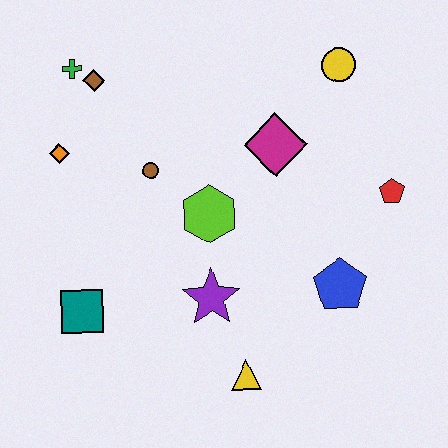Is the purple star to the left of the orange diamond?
No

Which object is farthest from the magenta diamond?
The teal square is farthest from the magenta diamond.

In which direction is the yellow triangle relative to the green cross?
The yellow triangle is below the green cross.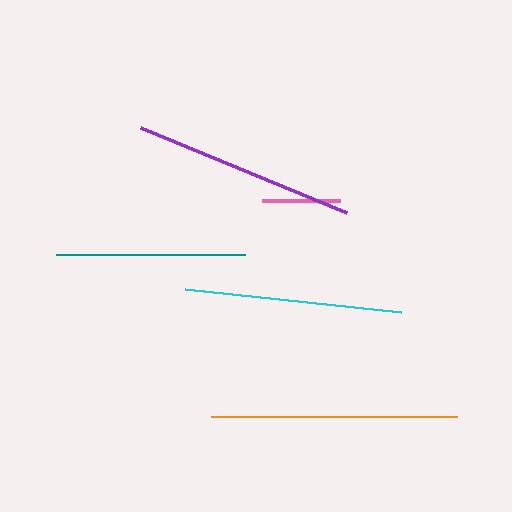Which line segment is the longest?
The orange line is the longest at approximately 246 pixels.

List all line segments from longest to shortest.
From longest to shortest: orange, purple, cyan, teal, pink.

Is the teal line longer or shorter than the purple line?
The purple line is longer than the teal line.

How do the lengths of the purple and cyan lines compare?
The purple and cyan lines are approximately the same length.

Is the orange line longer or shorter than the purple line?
The orange line is longer than the purple line.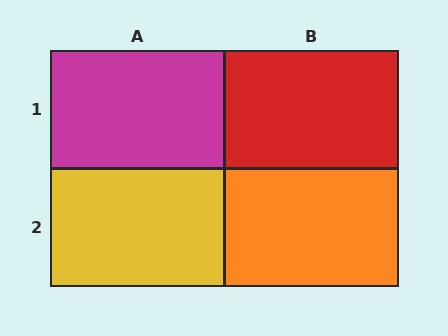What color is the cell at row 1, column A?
Magenta.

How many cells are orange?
1 cell is orange.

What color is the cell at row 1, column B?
Red.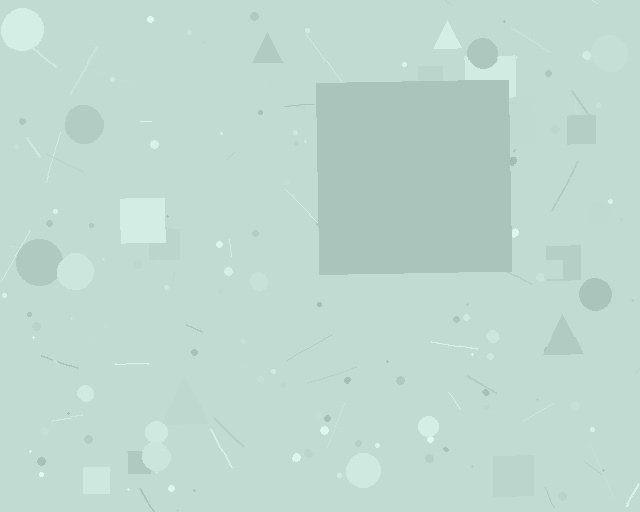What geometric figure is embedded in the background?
A square is embedded in the background.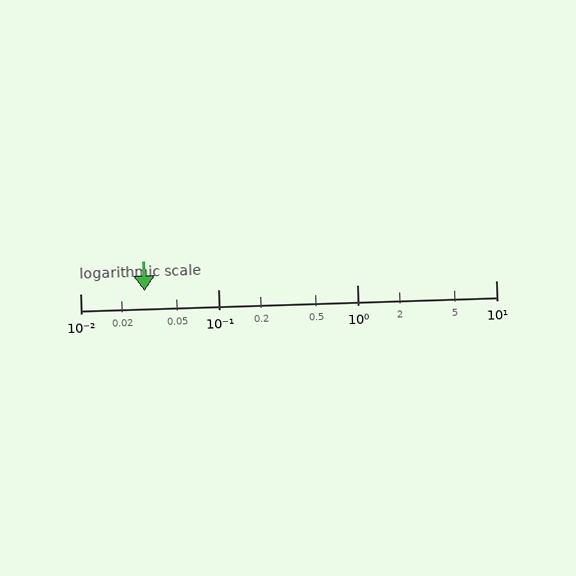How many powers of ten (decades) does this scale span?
The scale spans 3 decades, from 0.01 to 10.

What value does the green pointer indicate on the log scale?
The pointer indicates approximately 0.029.